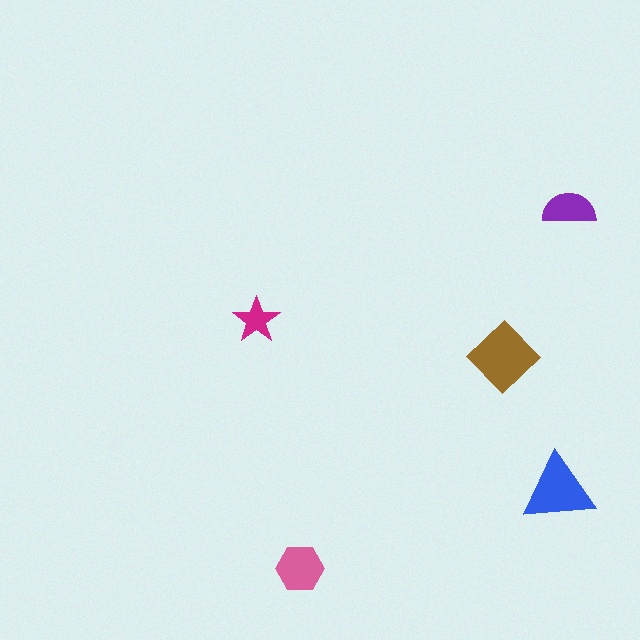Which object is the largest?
The brown diamond.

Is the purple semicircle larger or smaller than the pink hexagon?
Smaller.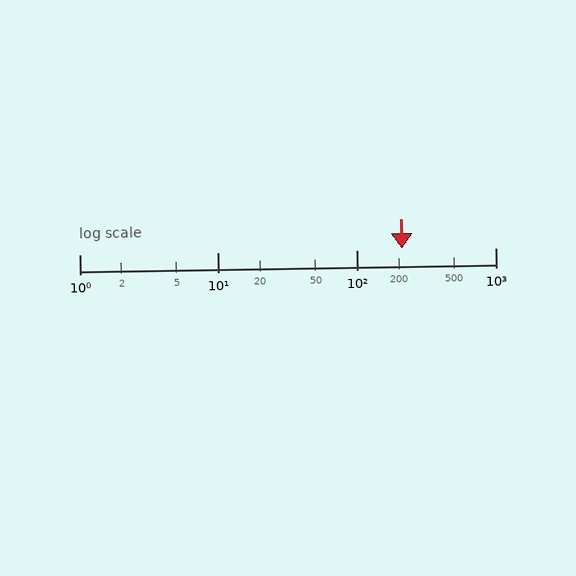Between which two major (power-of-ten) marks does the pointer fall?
The pointer is between 100 and 1000.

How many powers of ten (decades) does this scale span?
The scale spans 3 decades, from 1 to 1000.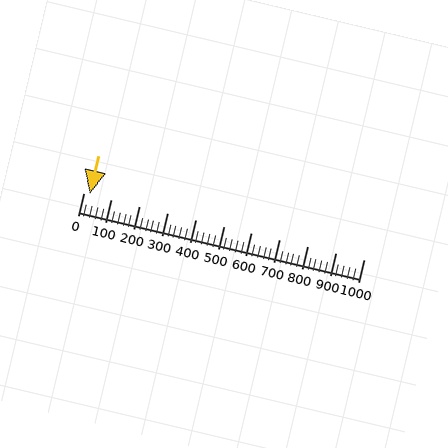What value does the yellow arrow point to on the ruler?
The yellow arrow points to approximately 21.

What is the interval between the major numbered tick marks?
The major tick marks are spaced 100 units apart.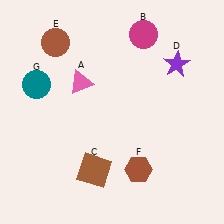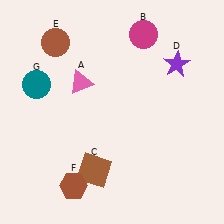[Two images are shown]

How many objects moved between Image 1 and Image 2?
1 object moved between the two images.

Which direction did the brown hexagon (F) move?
The brown hexagon (F) moved left.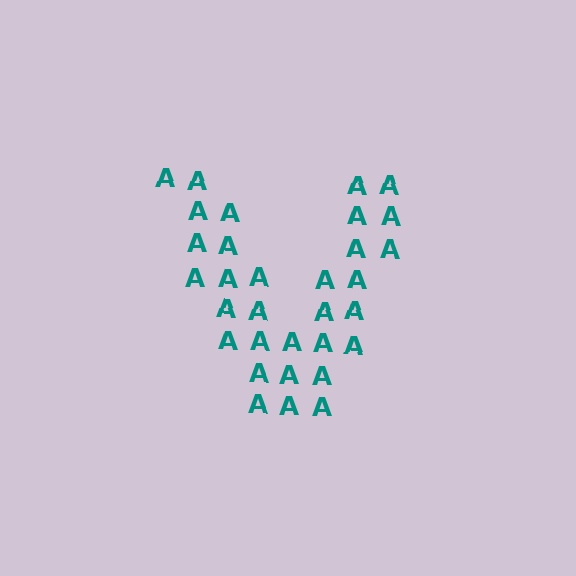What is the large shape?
The large shape is the letter V.